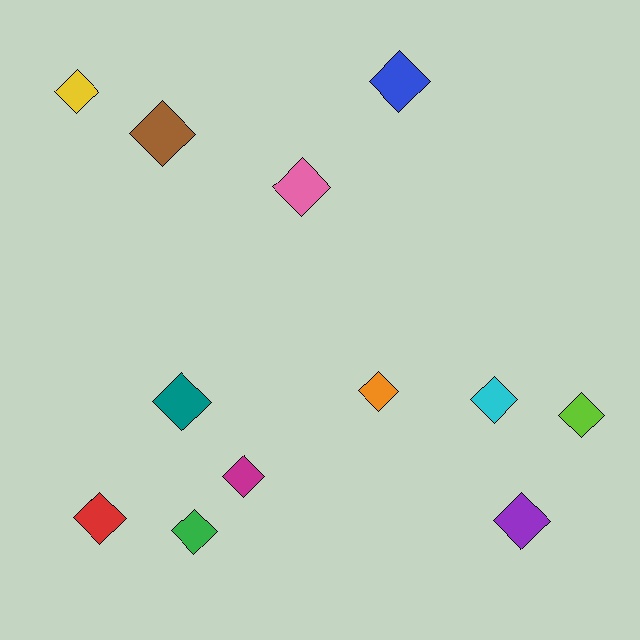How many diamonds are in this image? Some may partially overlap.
There are 12 diamonds.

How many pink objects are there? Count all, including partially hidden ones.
There is 1 pink object.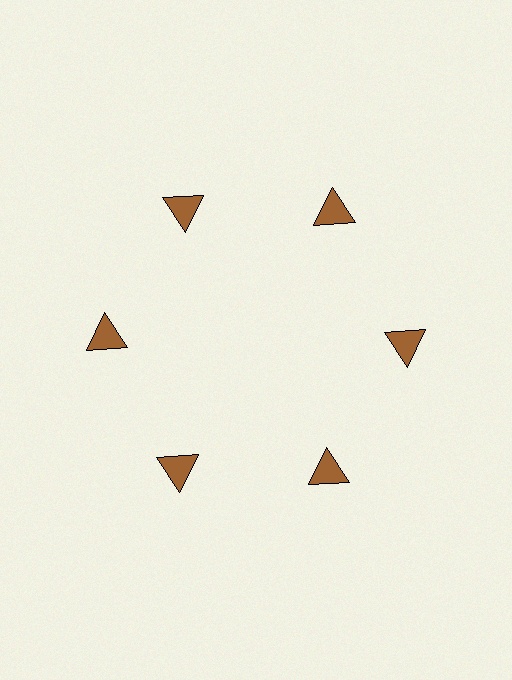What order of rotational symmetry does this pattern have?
This pattern has 6-fold rotational symmetry.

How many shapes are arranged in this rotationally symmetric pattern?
There are 6 shapes, arranged in 6 groups of 1.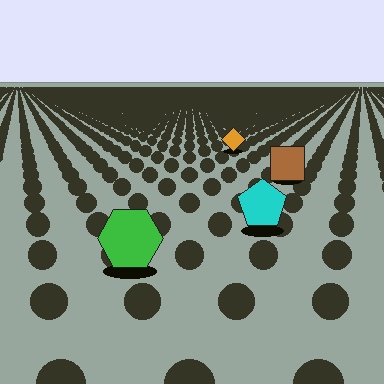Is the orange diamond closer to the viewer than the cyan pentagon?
No. The cyan pentagon is closer — you can tell from the texture gradient: the ground texture is coarser near it.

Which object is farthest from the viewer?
The orange diamond is farthest from the viewer. It appears smaller and the ground texture around it is denser.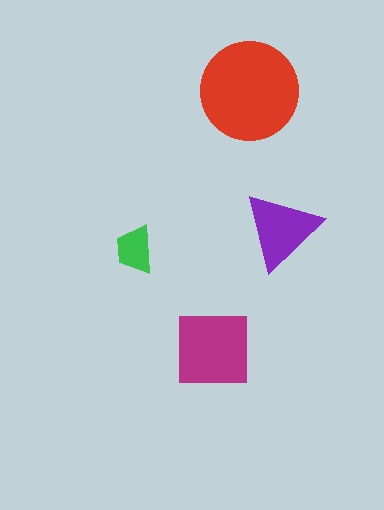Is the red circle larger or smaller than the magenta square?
Larger.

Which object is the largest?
The red circle.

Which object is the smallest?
The green trapezoid.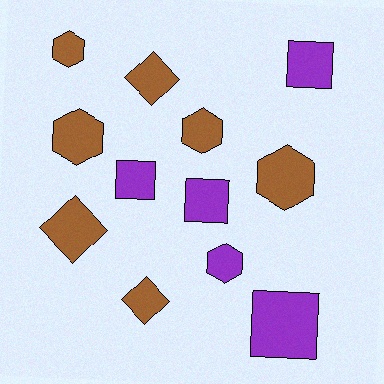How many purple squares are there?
There are 4 purple squares.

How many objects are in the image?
There are 12 objects.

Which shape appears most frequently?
Hexagon, with 5 objects.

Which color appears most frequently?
Brown, with 7 objects.